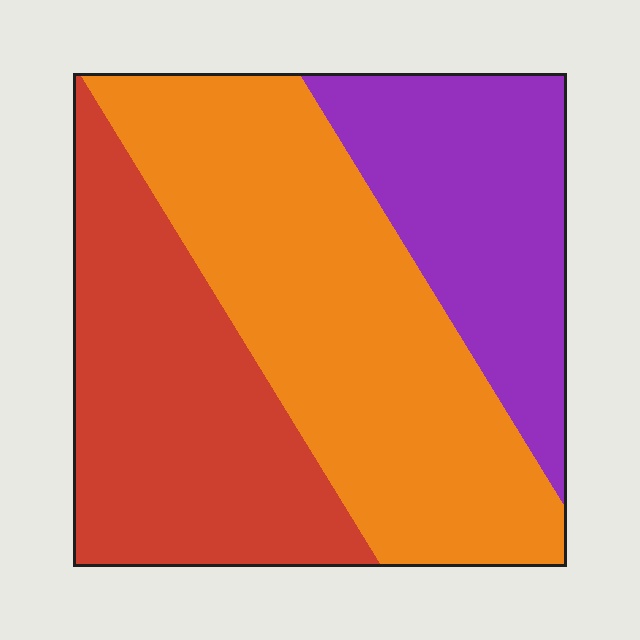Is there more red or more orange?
Orange.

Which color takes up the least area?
Purple, at roughly 25%.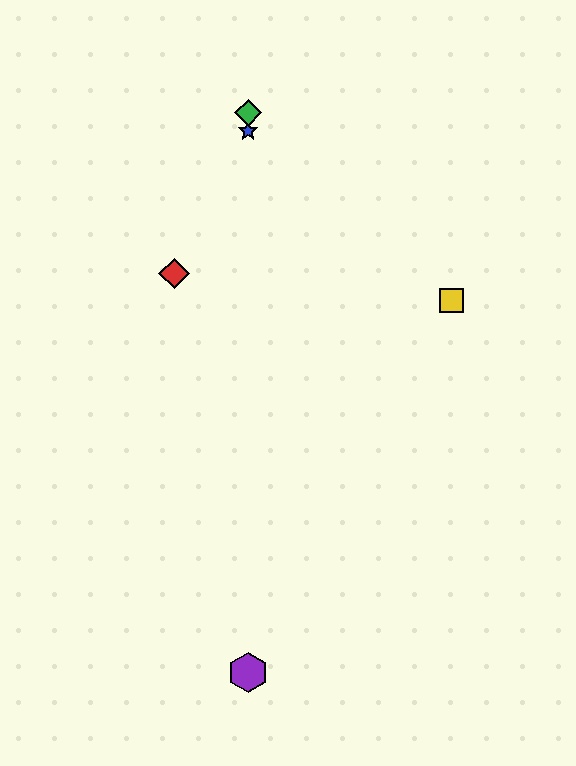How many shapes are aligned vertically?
3 shapes (the blue star, the green diamond, the purple hexagon) are aligned vertically.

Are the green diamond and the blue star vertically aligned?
Yes, both are at x≈248.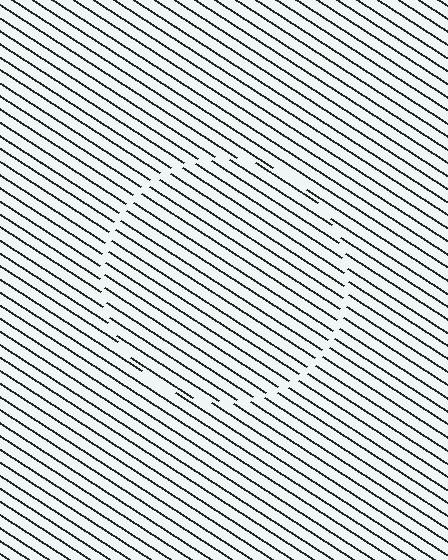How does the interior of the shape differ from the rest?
The interior of the shape contains the same grating, shifted by half a period — the contour is defined by the phase discontinuity where line-ends from the inner and outer gratings abut.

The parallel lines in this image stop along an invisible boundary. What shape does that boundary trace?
An illusory circle. The interior of the shape contains the same grating, shifted by half a period — the contour is defined by the phase discontinuity where line-ends from the inner and outer gratings abut.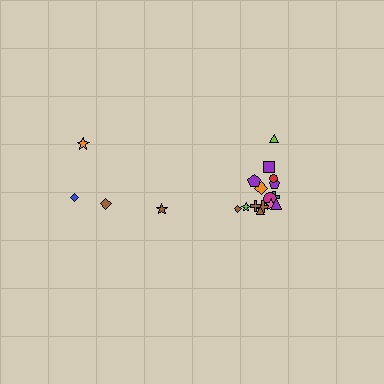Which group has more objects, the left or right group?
The right group.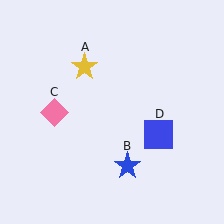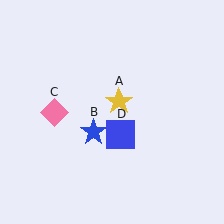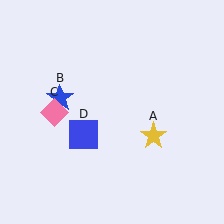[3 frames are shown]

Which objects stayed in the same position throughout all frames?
Pink diamond (object C) remained stationary.